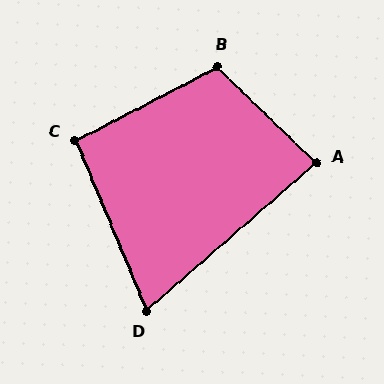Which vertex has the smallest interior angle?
D, at approximately 71 degrees.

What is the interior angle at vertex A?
Approximately 85 degrees (approximately right).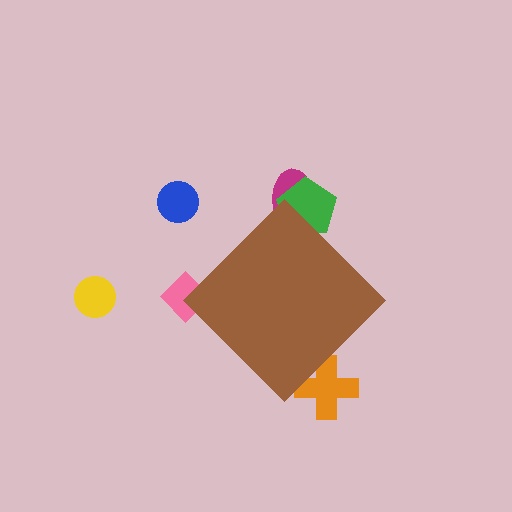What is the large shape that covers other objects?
A brown diamond.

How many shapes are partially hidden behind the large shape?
4 shapes are partially hidden.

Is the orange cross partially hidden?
Yes, the orange cross is partially hidden behind the brown diamond.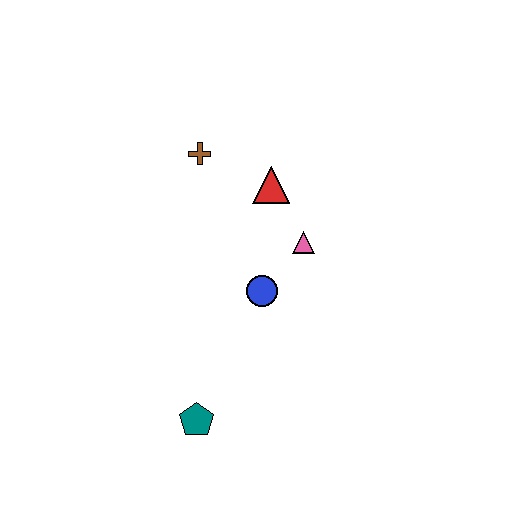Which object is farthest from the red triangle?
The teal pentagon is farthest from the red triangle.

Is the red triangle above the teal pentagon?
Yes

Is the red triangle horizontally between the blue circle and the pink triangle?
Yes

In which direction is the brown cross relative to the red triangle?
The brown cross is to the left of the red triangle.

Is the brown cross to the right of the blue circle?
No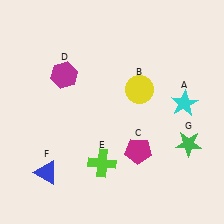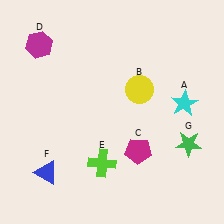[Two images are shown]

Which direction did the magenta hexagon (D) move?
The magenta hexagon (D) moved up.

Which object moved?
The magenta hexagon (D) moved up.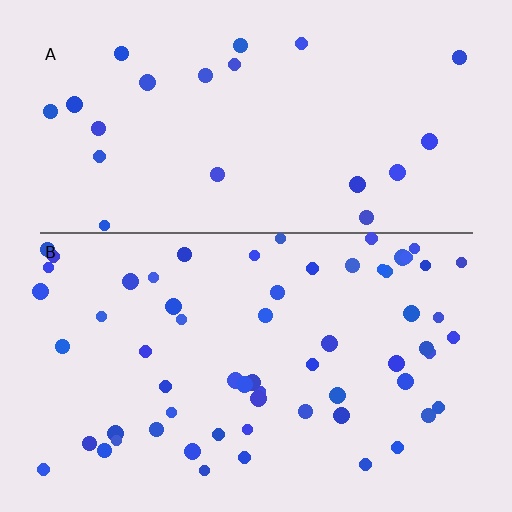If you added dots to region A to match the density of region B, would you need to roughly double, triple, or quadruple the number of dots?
Approximately triple.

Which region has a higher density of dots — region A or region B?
B (the bottom).